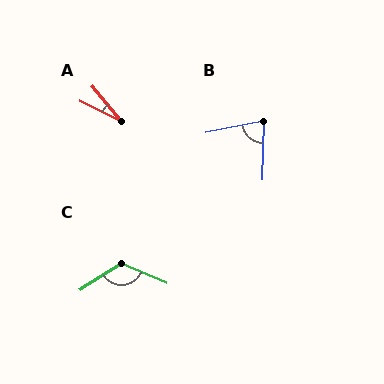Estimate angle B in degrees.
Approximately 77 degrees.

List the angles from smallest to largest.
A (24°), B (77°), C (124°).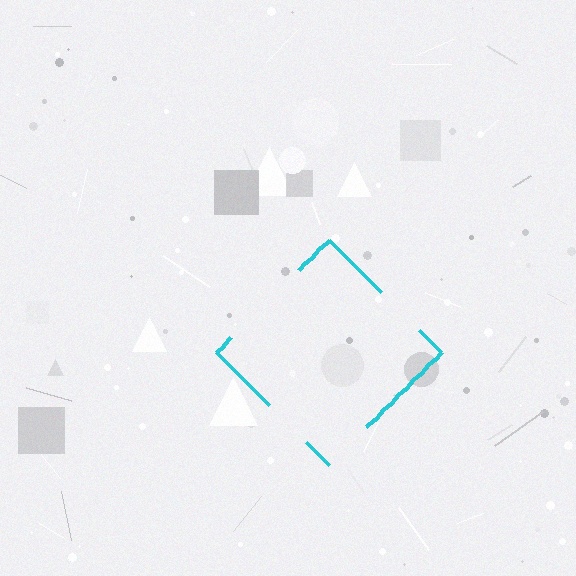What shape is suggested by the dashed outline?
The dashed outline suggests a diamond.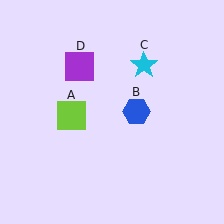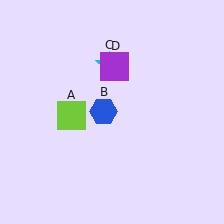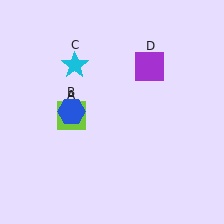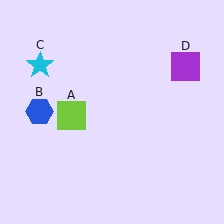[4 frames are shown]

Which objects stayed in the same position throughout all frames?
Lime square (object A) remained stationary.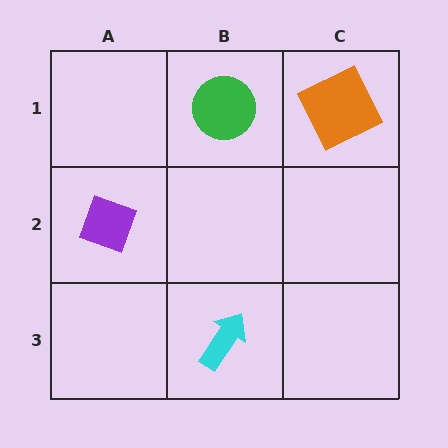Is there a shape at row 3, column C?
No, that cell is empty.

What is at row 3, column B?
A cyan arrow.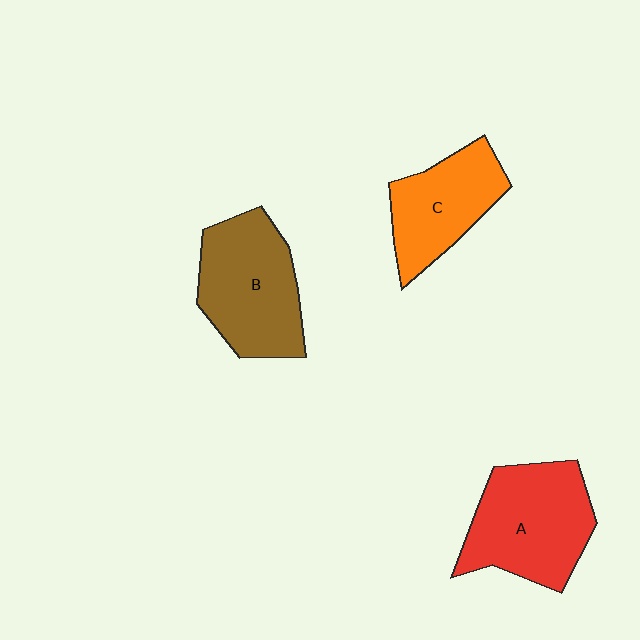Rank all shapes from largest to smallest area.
From largest to smallest: A (red), B (brown), C (orange).